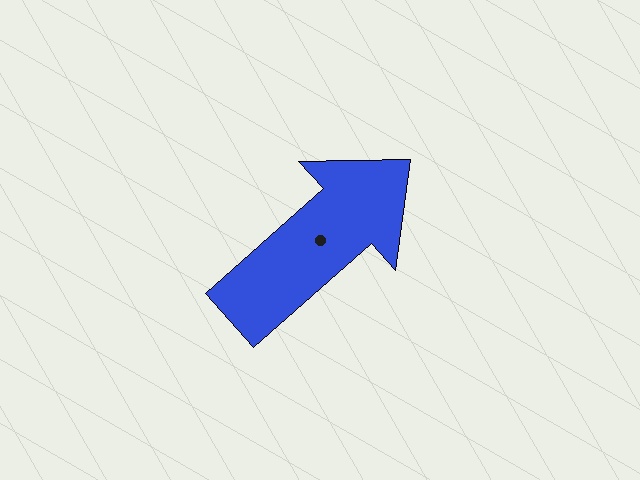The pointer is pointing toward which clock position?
Roughly 2 o'clock.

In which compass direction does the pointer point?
Northeast.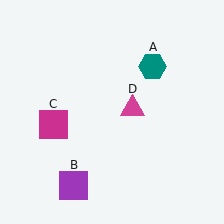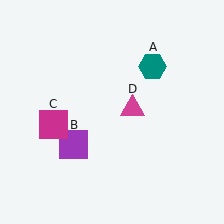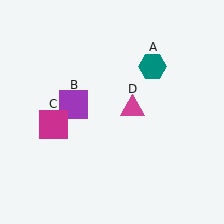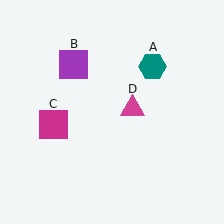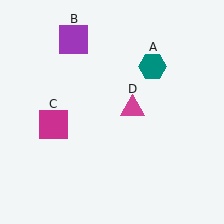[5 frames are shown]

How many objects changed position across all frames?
1 object changed position: purple square (object B).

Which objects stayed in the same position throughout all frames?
Teal hexagon (object A) and magenta square (object C) and magenta triangle (object D) remained stationary.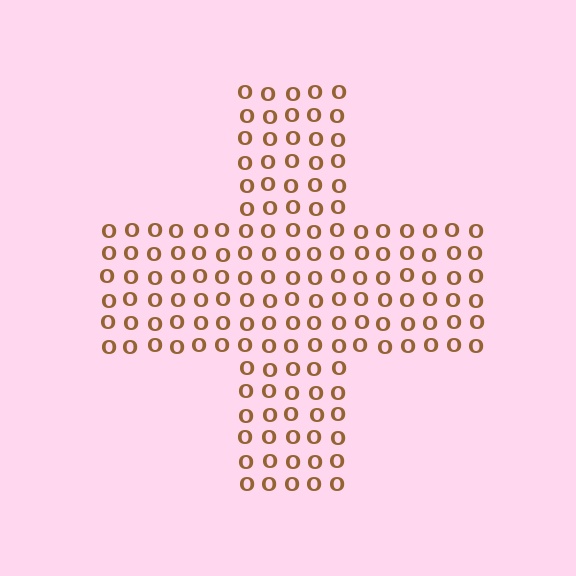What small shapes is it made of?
It is made of small letter O's.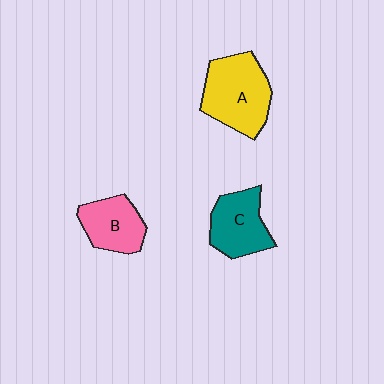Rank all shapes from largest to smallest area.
From largest to smallest: A (yellow), C (teal), B (pink).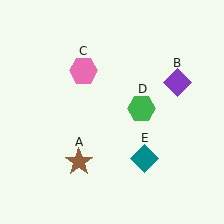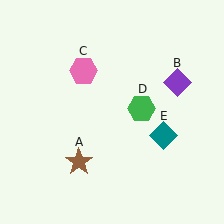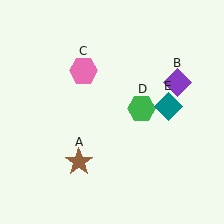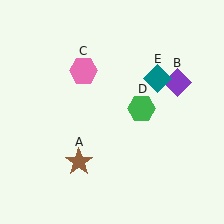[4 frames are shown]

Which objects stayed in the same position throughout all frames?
Brown star (object A) and purple diamond (object B) and pink hexagon (object C) and green hexagon (object D) remained stationary.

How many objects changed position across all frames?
1 object changed position: teal diamond (object E).